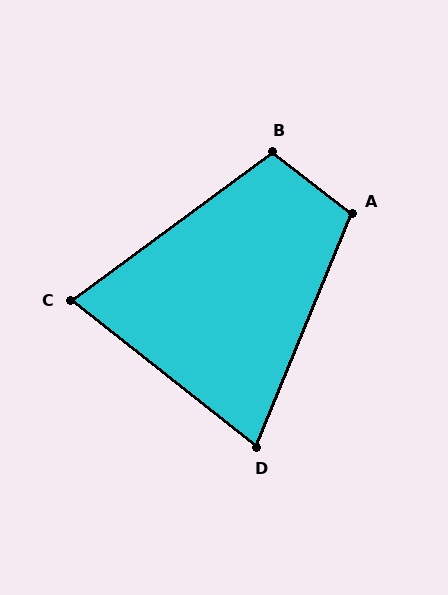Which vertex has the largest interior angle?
B, at approximately 106 degrees.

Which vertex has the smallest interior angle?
D, at approximately 74 degrees.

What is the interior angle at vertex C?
Approximately 75 degrees (acute).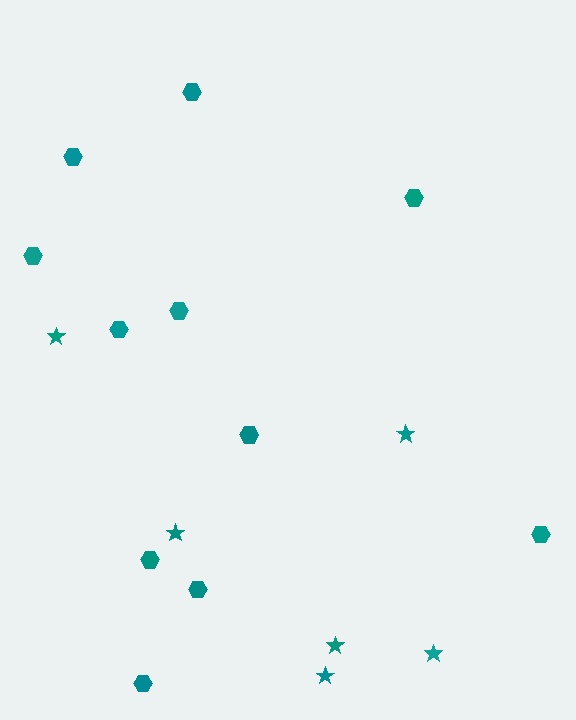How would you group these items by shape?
There are 2 groups: one group of hexagons (11) and one group of stars (6).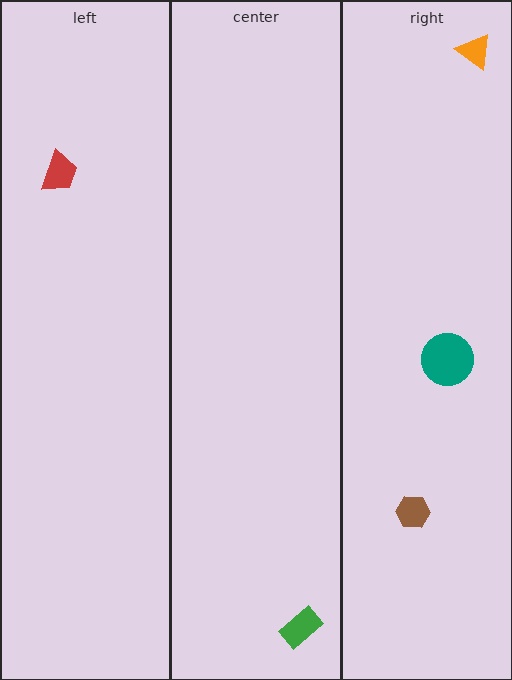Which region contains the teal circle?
The right region.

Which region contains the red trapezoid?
The left region.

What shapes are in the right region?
The teal circle, the orange triangle, the brown hexagon.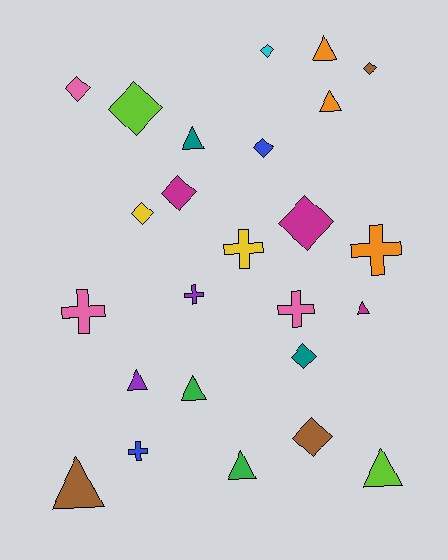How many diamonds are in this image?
There are 10 diamonds.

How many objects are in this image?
There are 25 objects.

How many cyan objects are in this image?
There is 1 cyan object.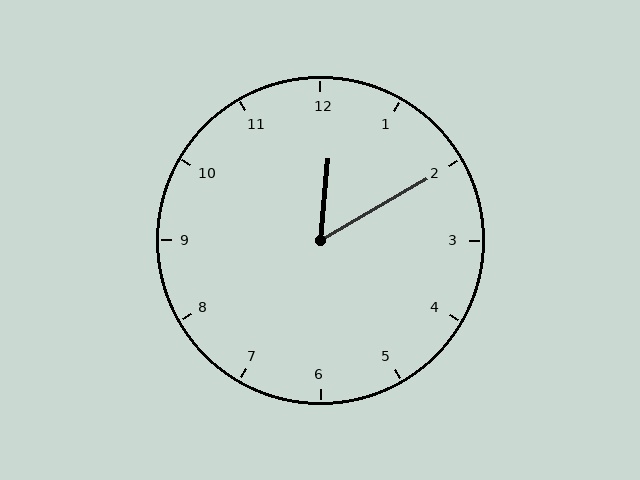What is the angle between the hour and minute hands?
Approximately 55 degrees.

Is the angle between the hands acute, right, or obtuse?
It is acute.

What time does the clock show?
12:10.